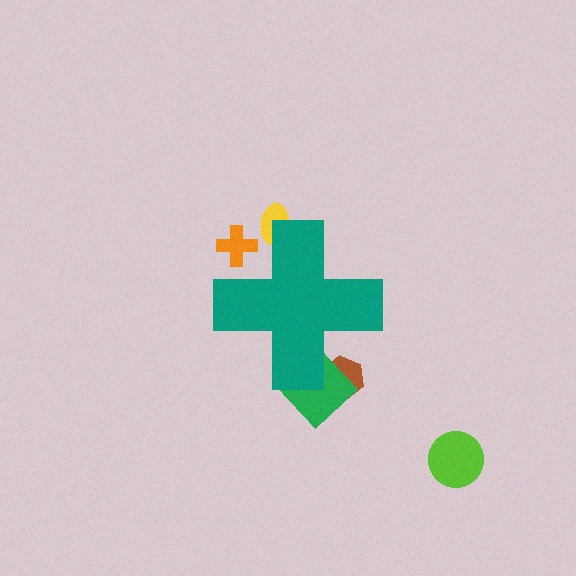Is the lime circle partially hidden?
No, the lime circle is fully visible.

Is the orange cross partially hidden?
Yes, the orange cross is partially hidden behind the teal cross.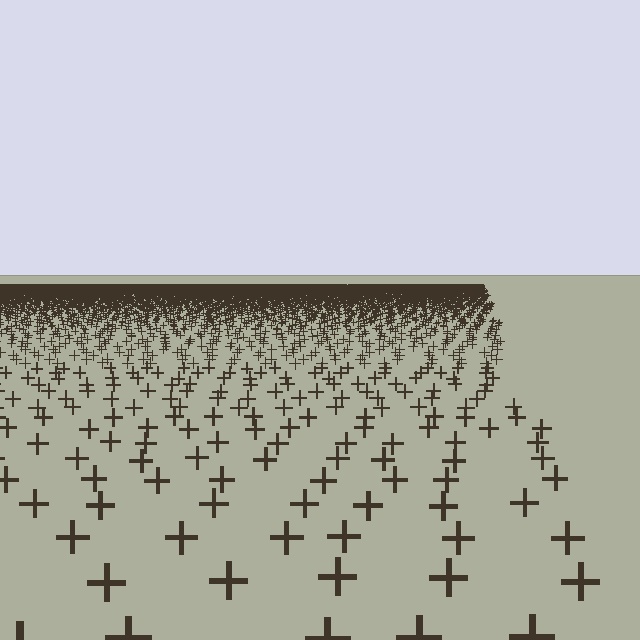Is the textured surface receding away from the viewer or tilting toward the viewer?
The surface is receding away from the viewer. Texture elements get smaller and denser toward the top.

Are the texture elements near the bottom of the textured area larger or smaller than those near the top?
Larger. Near the bottom, elements are closer to the viewer and appear at a bigger on-screen size.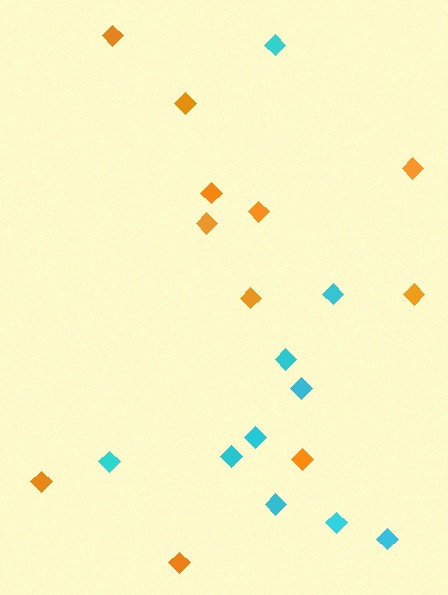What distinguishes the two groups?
There are 2 groups: one group of cyan diamonds (10) and one group of orange diamonds (11).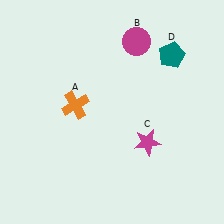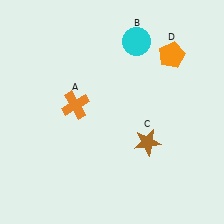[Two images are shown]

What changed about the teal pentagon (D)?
In Image 1, D is teal. In Image 2, it changed to orange.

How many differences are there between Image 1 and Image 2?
There are 3 differences between the two images.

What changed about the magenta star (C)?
In Image 1, C is magenta. In Image 2, it changed to brown.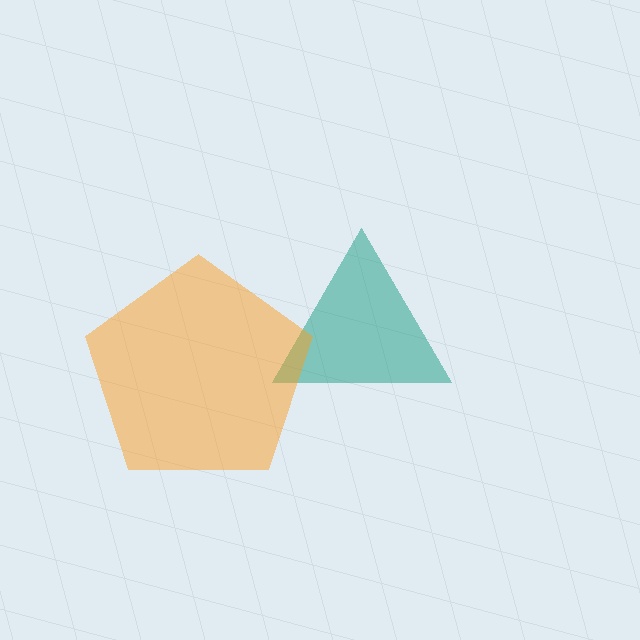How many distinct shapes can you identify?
There are 2 distinct shapes: a teal triangle, an orange pentagon.